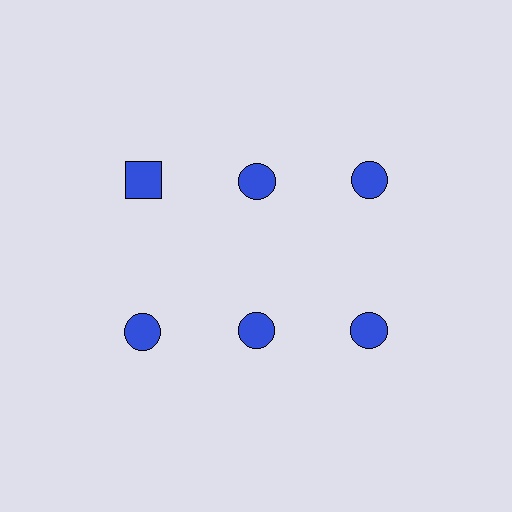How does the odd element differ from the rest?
It has a different shape: square instead of circle.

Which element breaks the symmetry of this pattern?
The blue square in the top row, leftmost column breaks the symmetry. All other shapes are blue circles.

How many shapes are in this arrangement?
There are 6 shapes arranged in a grid pattern.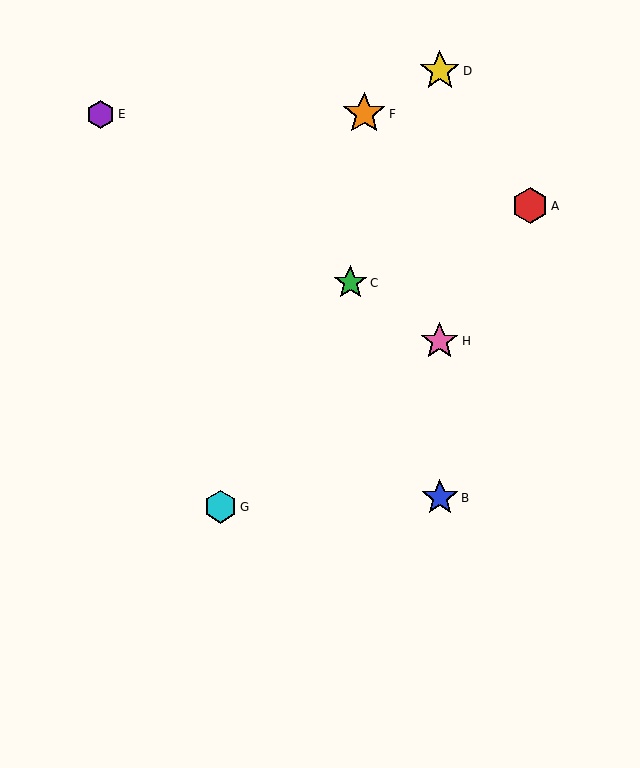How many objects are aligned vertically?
3 objects (B, D, H) are aligned vertically.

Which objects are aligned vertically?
Objects B, D, H are aligned vertically.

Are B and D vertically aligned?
Yes, both are at x≈440.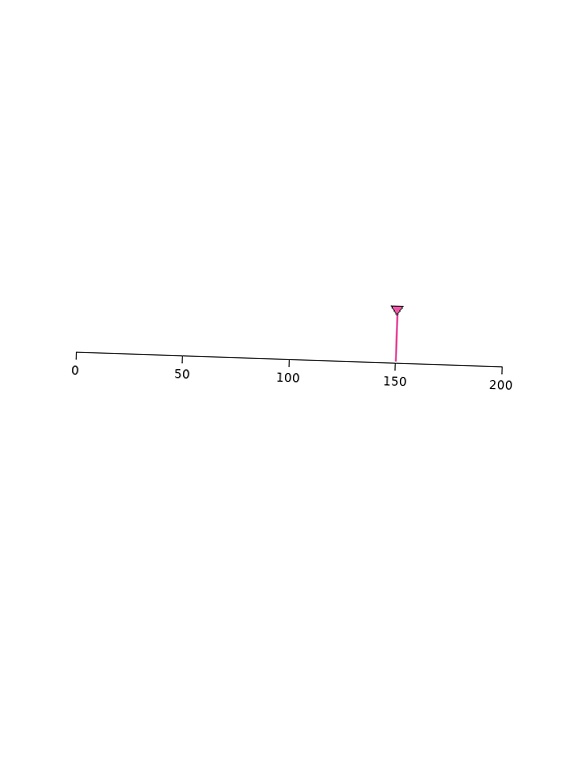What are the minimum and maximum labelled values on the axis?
The axis runs from 0 to 200.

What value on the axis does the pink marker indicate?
The marker indicates approximately 150.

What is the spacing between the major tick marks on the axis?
The major ticks are spaced 50 apart.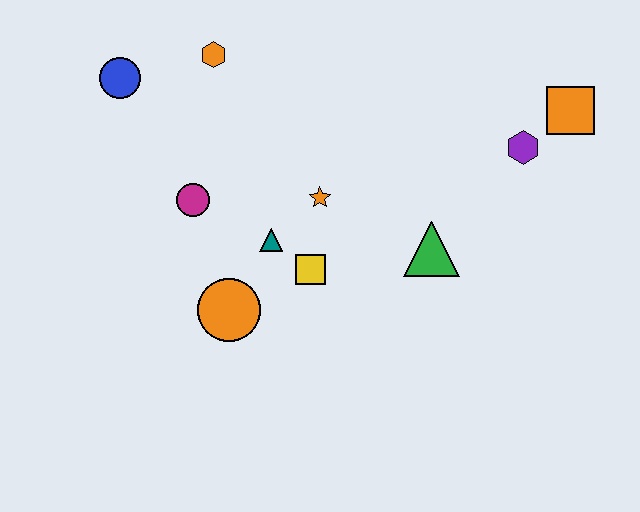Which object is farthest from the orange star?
The orange square is farthest from the orange star.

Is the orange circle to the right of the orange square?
No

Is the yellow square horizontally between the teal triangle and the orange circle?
No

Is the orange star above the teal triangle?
Yes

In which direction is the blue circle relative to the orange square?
The blue circle is to the left of the orange square.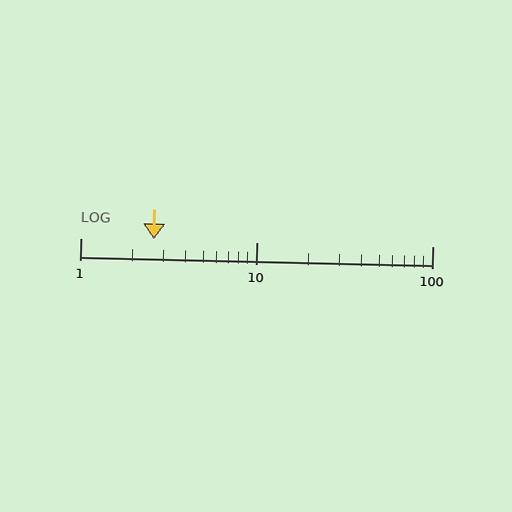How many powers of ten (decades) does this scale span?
The scale spans 2 decades, from 1 to 100.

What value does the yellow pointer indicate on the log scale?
The pointer indicates approximately 2.6.